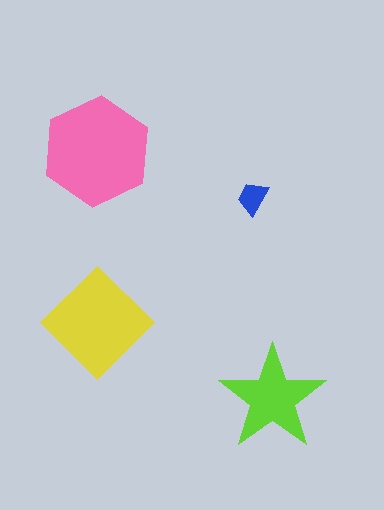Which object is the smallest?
The blue trapezoid.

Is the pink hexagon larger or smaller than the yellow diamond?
Larger.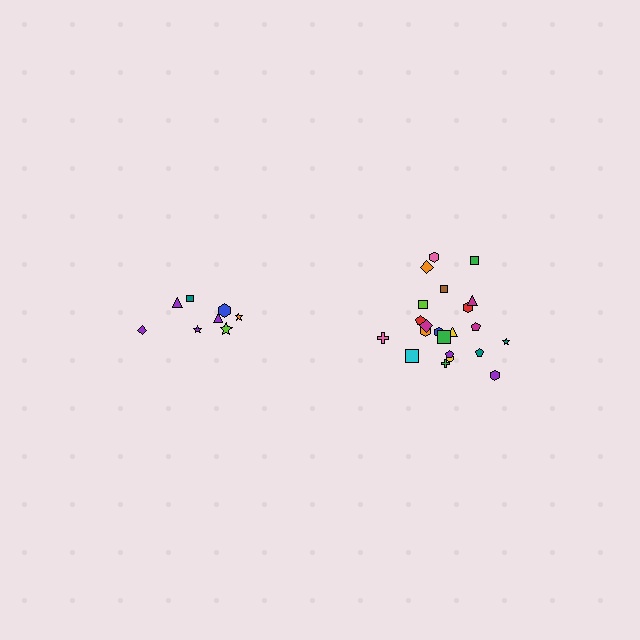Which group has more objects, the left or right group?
The right group.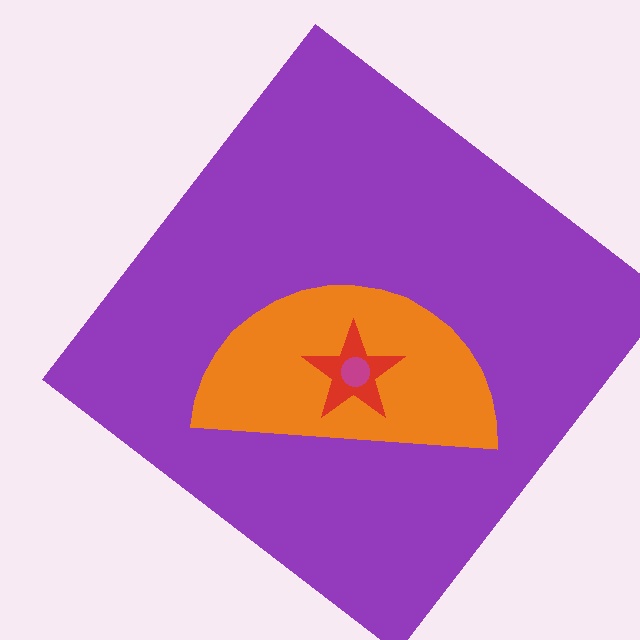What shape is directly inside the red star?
The magenta circle.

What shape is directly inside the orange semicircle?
The red star.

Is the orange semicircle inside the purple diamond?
Yes.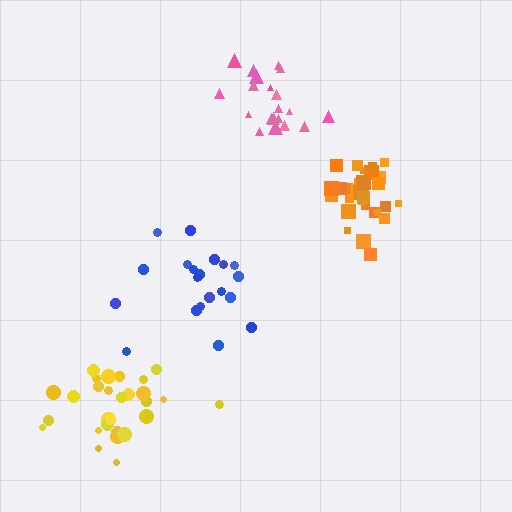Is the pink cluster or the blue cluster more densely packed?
Pink.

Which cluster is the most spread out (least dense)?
Blue.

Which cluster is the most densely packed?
Orange.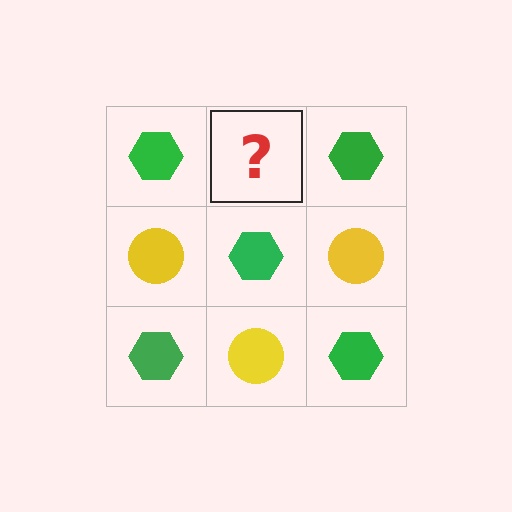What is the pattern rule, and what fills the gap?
The rule is that it alternates green hexagon and yellow circle in a checkerboard pattern. The gap should be filled with a yellow circle.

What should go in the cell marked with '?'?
The missing cell should contain a yellow circle.